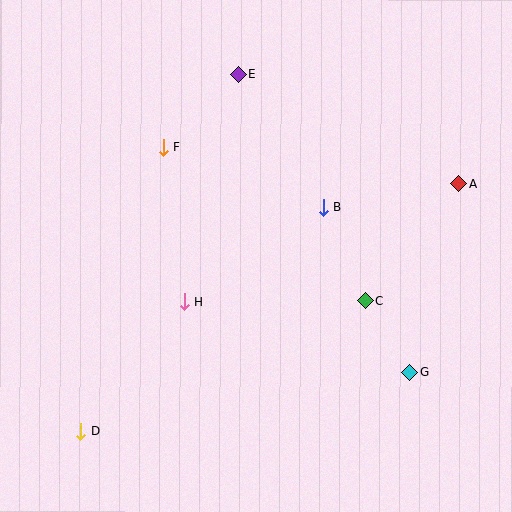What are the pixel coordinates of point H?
Point H is at (184, 302).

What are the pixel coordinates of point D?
Point D is at (81, 431).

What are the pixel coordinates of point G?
Point G is at (409, 372).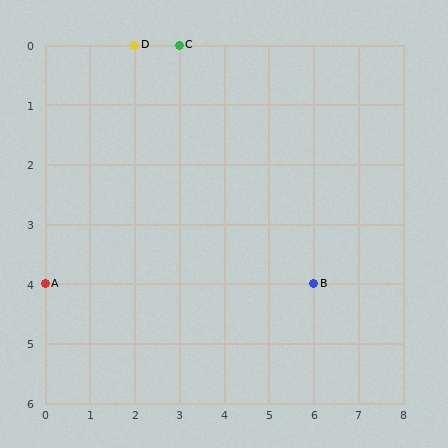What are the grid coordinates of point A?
Point A is at grid coordinates (0, 4).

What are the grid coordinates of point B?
Point B is at grid coordinates (6, 4).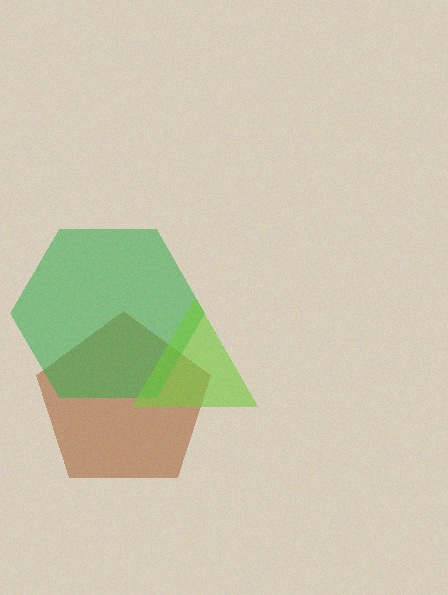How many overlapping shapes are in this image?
There are 3 overlapping shapes in the image.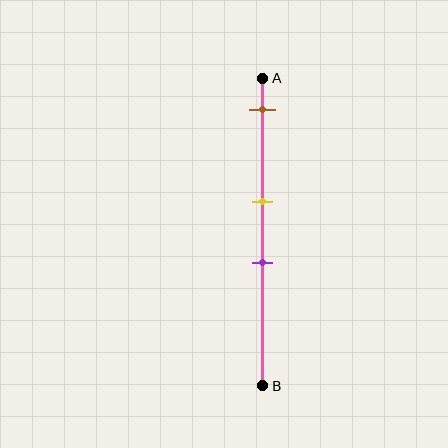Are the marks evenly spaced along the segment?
No, the marks are not evenly spaced.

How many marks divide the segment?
There are 3 marks dividing the segment.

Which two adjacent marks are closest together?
The yellow and purple marks are the closest adjacent pair.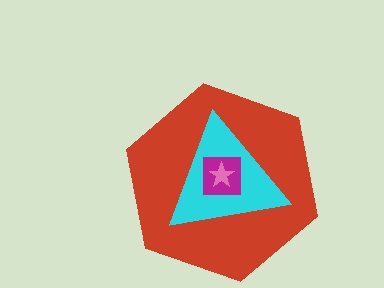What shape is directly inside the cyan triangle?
The magenta square.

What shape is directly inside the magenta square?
The pink star.